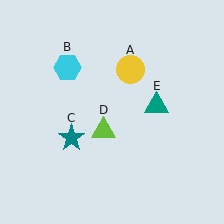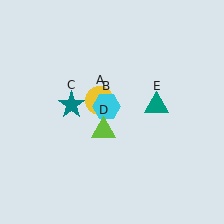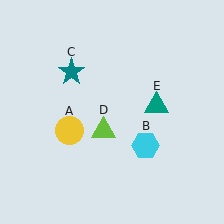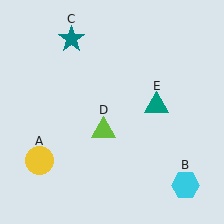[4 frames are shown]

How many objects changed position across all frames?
3 objects changed position: yellow circle (object A), cyan hexagon (object B), teal star (object C).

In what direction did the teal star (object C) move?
The teal star (object C) moved up.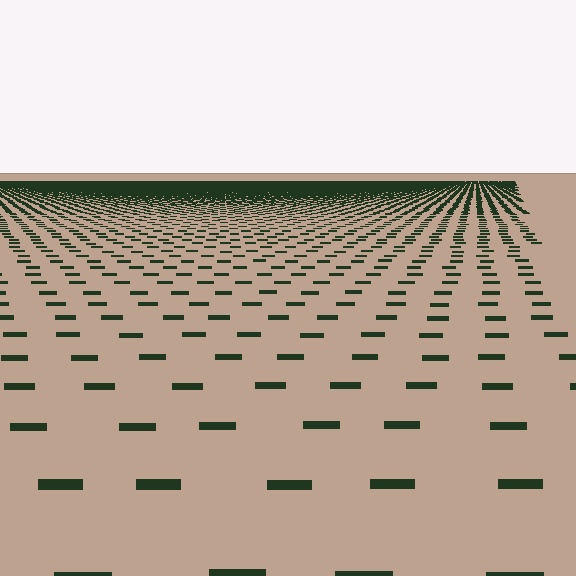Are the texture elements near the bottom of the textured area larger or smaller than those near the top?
Larger. Near the bottom, elements are closer to the viewer and appear at a bigger on-screen size.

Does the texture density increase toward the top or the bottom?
Density increases toward the top.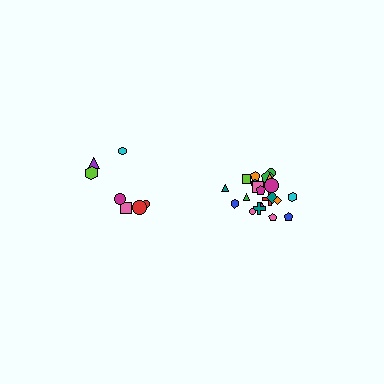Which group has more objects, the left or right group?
The right group.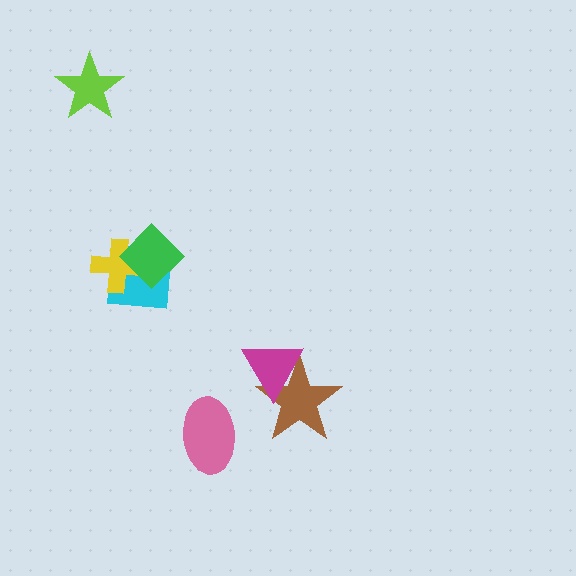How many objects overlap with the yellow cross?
2 objects overlap with the yellow cross.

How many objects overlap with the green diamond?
2 objects overlap with the green diamond.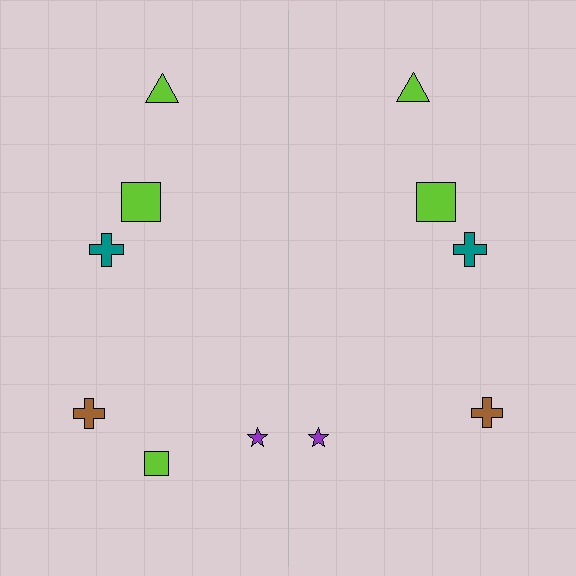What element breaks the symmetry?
A lime square is missing from the right side.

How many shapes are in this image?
There are 11 shapes in this image.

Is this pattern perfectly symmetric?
No, the pattern is not perfectly symmetric. A lime square is missing from the right side.